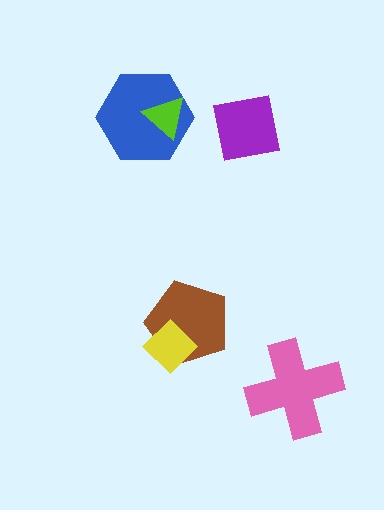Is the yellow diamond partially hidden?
No, no other shape covers it.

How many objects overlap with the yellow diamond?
1 object overlaps with the yellow diamond.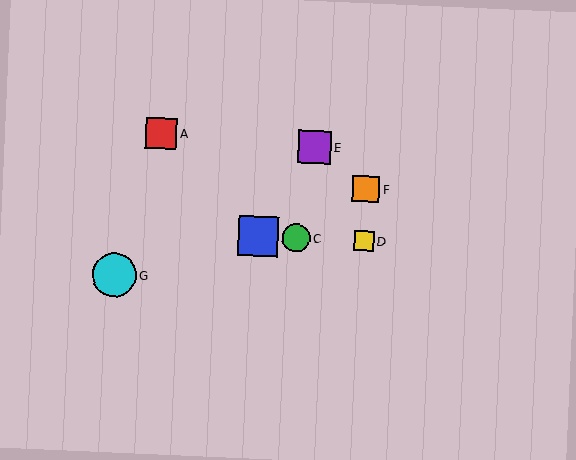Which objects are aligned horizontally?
Objects B, C, D are aligned horizontally.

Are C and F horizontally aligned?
No, C is at y≈238 and F is at y≈189.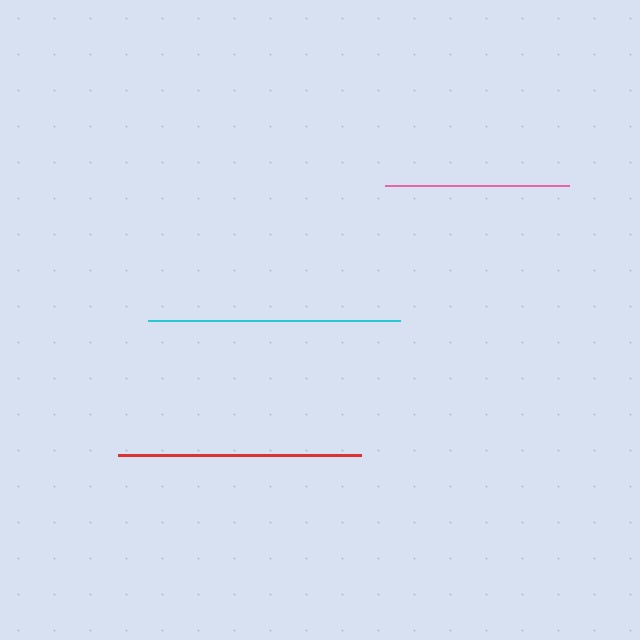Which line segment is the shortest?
The pink line is the shortest at approximately 184 pixels.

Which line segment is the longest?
The cyan line is the longest at approximately 253 pixels.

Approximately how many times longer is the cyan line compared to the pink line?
The cyan line is approximately 1.4 times the length of the pink line.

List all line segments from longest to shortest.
From longest to shortest: cyan, red, pink.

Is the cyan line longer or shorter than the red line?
The cyan line is longer than the red line.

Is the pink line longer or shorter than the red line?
The red line is longer than the pink line.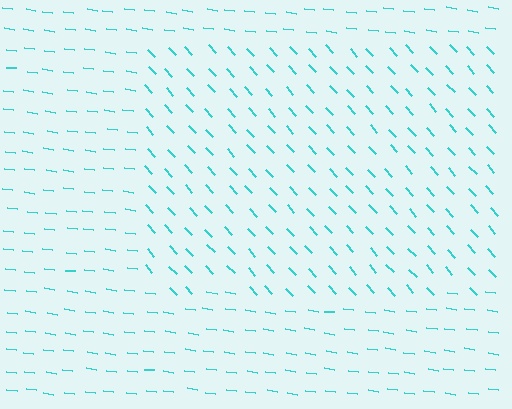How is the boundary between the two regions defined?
The boundary is defined purely by a change in line orientation (approximately 40 degrees difference). All lines are the same color and thickness.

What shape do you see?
I see a rectangle.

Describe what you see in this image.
The image is filled with small cyan line segments. A rectangle region in the image has lines oriented differently from the surrounding lines, creating a visible texture boundary.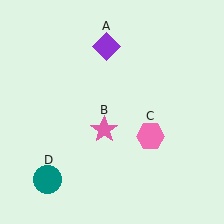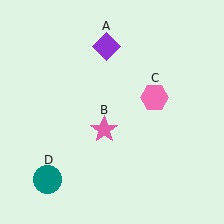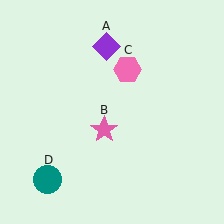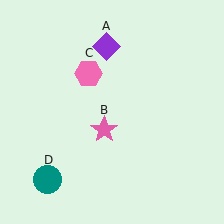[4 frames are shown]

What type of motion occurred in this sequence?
The pink hexagon (object C) rotated counterclockwise around the center of the scene.